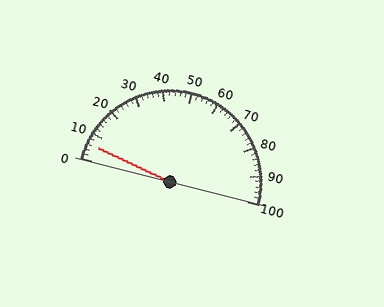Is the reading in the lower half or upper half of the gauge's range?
The reading is in the lower half of the range (0 to 100).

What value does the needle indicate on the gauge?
The needle indicates approximately 6.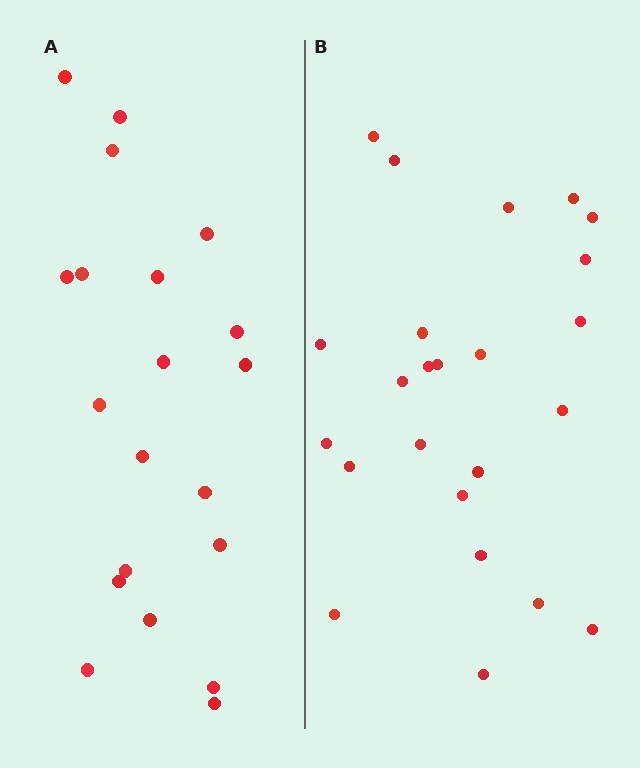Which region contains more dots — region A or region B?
Region B (the right region) has more dots.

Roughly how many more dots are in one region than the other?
Region B has about 4 more dots than region A.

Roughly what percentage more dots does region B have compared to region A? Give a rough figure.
About 20% more.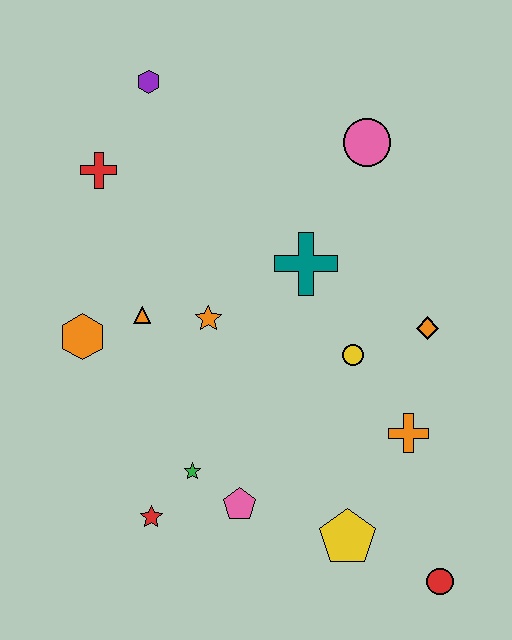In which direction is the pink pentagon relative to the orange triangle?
The pink pentagon is below the orange triangle.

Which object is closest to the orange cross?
The yellow circle is closest to the orange cross.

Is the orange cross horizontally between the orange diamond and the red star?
Yes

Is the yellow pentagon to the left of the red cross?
No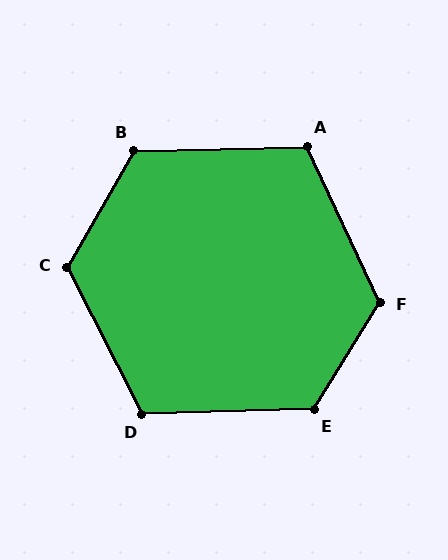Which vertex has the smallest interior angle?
A, at approximately 113 degrees.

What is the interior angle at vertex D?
Approximately 115 degrees (obtuse).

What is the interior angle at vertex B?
Approximately 121 degrees (obtuse).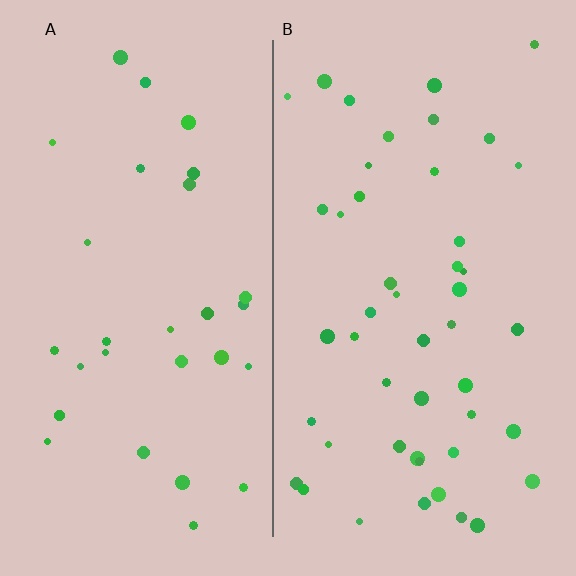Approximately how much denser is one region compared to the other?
Approximately 1.6× — region B over region A.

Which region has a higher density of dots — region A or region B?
B (the right).